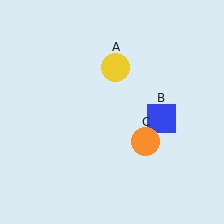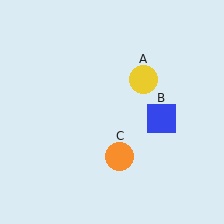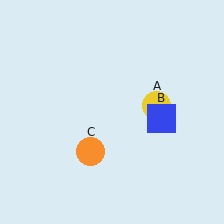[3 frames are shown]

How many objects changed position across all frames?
2 objects changed position: yellow circle (object A), orange circle (object C).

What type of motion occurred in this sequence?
The yellow circle (object A), orange circle (object C) rotated clockwise around the center of the scene.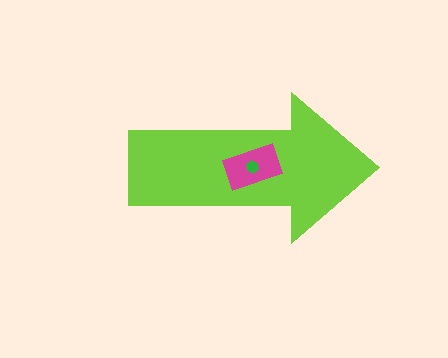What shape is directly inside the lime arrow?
The magenta rectangle.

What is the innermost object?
The green hexagon.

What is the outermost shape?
The lime arrow.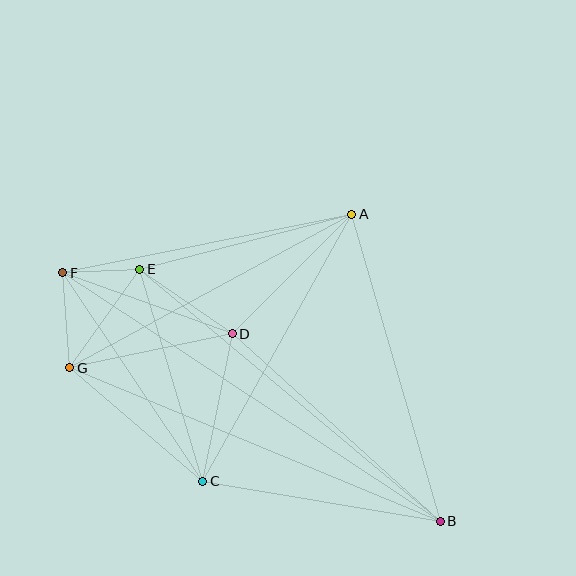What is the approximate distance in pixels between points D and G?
The distance between D and G is approximately 166 pixels.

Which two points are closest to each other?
Points E and F are closest to each other.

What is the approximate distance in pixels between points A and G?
The distance between A and G is approximately 321 pixels.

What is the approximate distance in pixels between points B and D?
The distance between B and D is approximately 280 pixels.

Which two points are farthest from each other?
Points B and F are farthest from each other.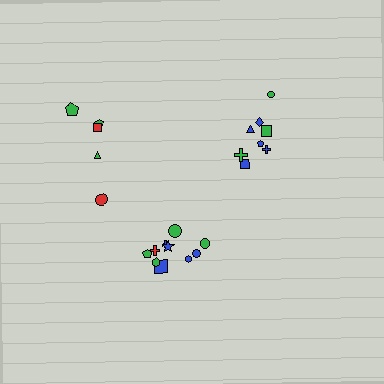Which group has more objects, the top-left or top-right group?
The top-right group.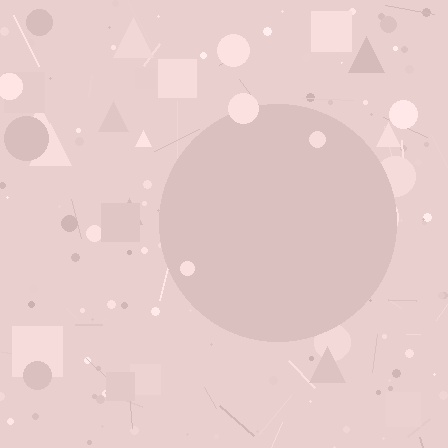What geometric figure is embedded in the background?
A circle is embedded in the background.